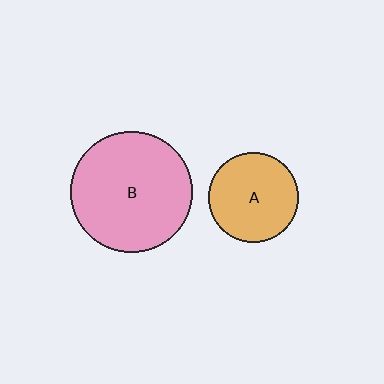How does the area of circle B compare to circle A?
Approximately 1.8 times.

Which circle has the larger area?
Circle B (pink).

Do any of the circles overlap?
No, none of the circles overlap.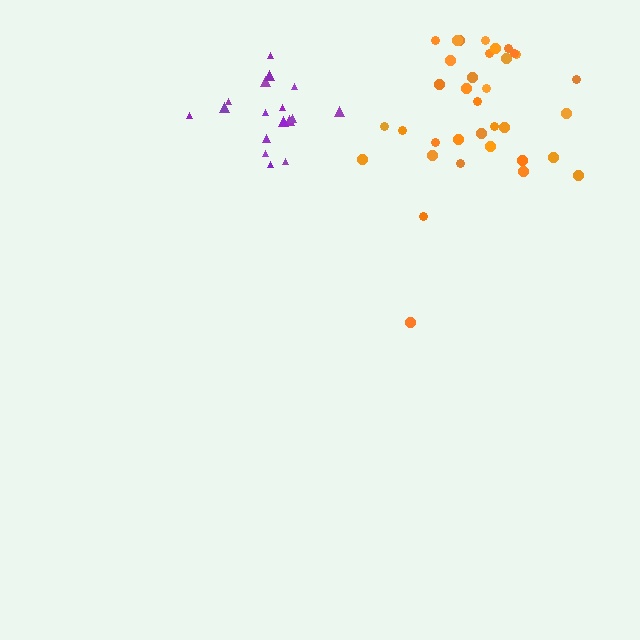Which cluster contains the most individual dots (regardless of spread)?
Orange (35).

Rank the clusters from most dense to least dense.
purple, orange.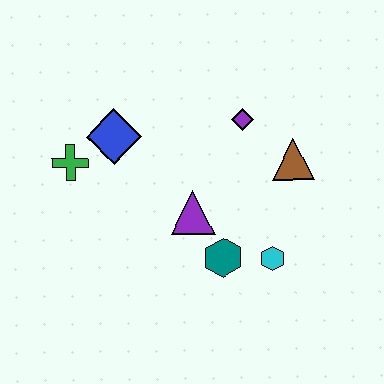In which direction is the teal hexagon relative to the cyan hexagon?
The teal hexagon is to the left of the cyan hexagon.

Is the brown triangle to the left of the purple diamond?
No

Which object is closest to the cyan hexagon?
The teal hexagon is closest to the cyan hexagon.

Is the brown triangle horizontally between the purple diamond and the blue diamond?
No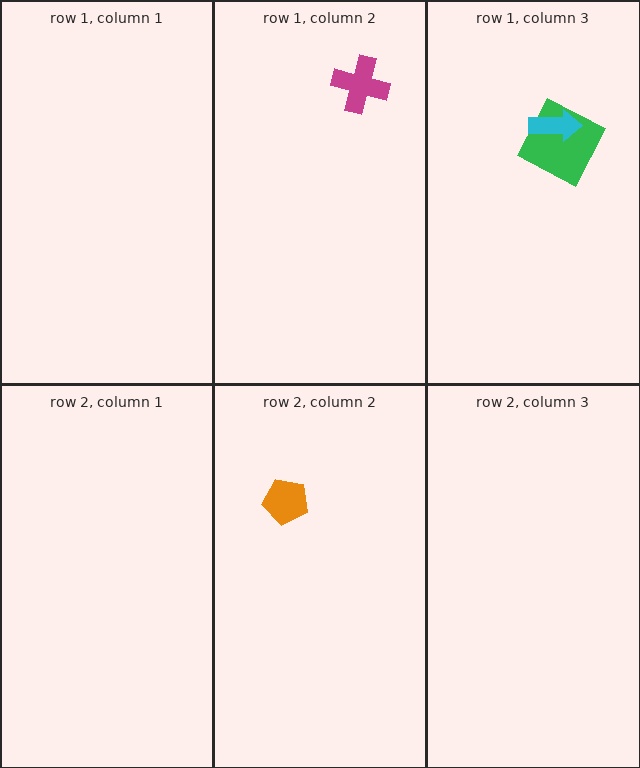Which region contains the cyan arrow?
The row 1, column 3 region.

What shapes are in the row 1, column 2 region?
The magenta cross.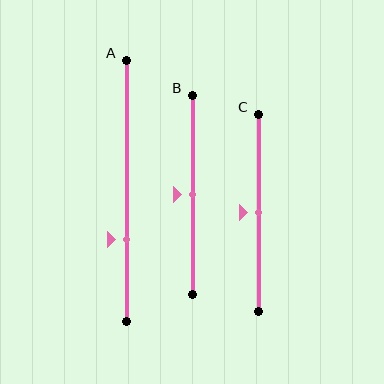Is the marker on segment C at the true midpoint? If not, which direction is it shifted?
Yes, the marker on segment C is at the true midpoint.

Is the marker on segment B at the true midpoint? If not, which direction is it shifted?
Yes, the marker on segment B is at the true midpoint.